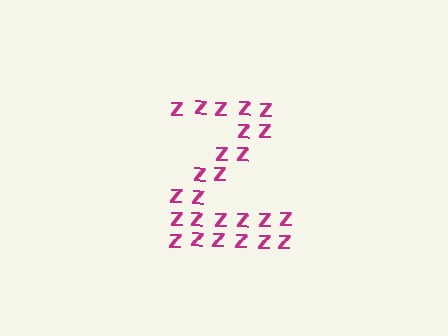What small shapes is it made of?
It is made of small letter Z's.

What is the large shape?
The large shape is the letter Z.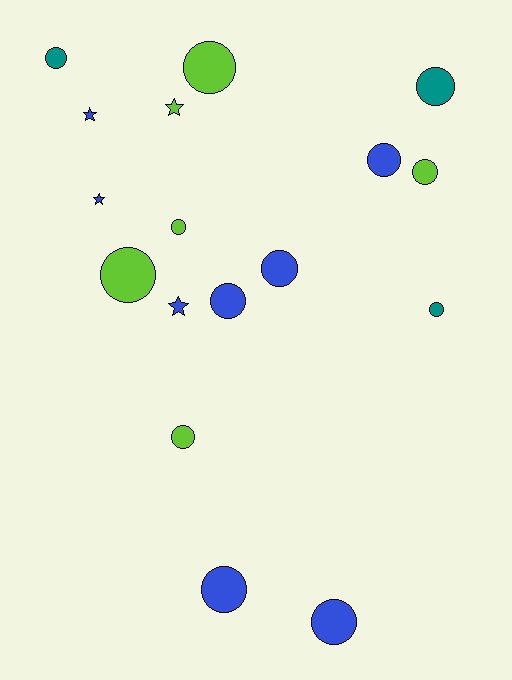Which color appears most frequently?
Blue, with 8 objects.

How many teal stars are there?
There are no teal stars.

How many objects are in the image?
There are 17 objects.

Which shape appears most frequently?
Circle, with 13 objects.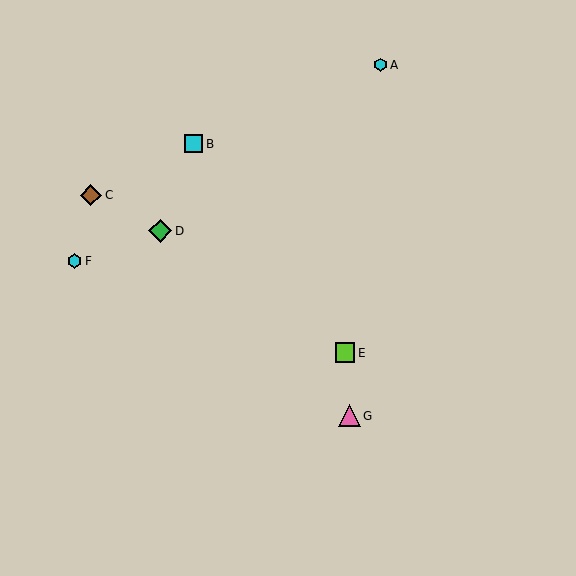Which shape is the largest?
The green diamond (labeled D) is the largest.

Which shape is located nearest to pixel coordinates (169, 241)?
The green diamond (labeled D) at (160, 231) is nearest to that location.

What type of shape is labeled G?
Shape G is a pink triangle.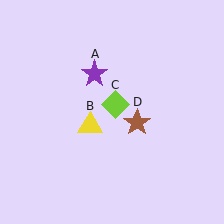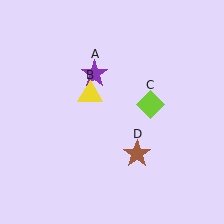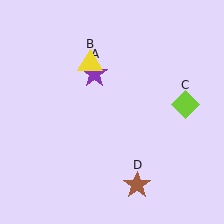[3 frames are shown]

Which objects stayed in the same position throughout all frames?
Purple star (object A) remained stationary.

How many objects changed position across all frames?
3 objects changed position: yellow triangle (object B), lime diamond (object C), brown star (object D).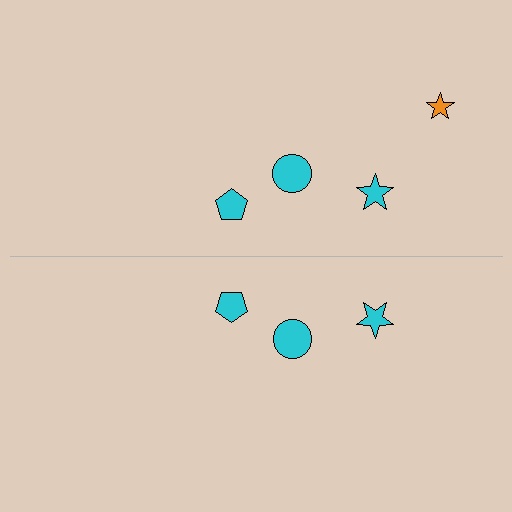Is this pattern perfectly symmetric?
No, the pattern is not perfectly symmetric. A orange star is missing from the bottom side.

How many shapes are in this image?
There are 7 shapes in this image.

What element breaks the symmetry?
A orange star is missing from the bottom side.